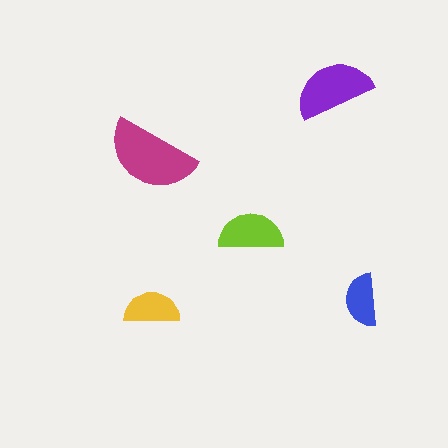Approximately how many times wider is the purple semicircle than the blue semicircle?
About 1.5 times wider.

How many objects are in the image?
There are 5 objects in the image.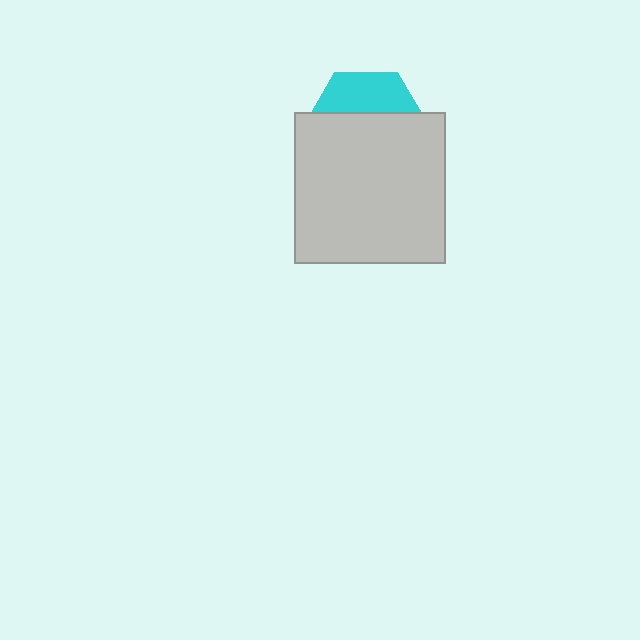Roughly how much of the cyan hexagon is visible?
A small part of it is visible (roughly 33%).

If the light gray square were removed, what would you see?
You would see the complete cyan hexagon.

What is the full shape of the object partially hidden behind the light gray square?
The partially hidden object is a cyan hexagon.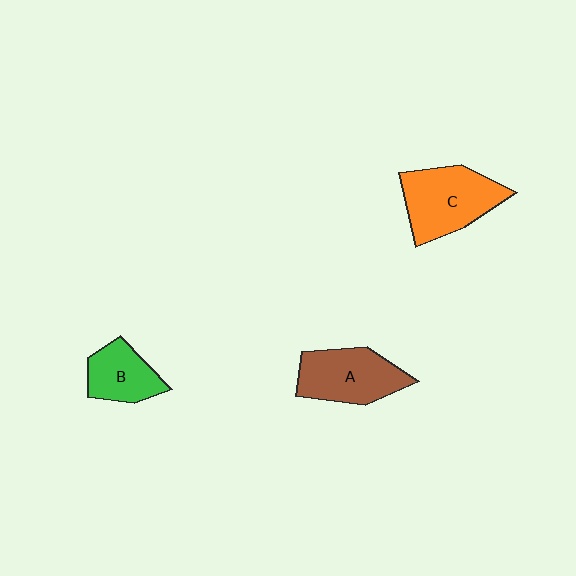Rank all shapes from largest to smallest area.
From largest to smallest: C (orange), A (brown), B (green).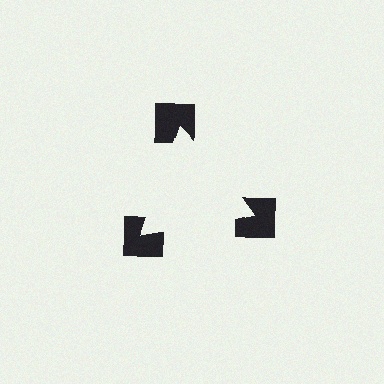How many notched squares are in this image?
There are 3 — one at each vertex of the illusory triangle.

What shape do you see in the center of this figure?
An illusory triangle — its edges are inferred from the aligned wedge cuts in the notched squares, not physically drawn.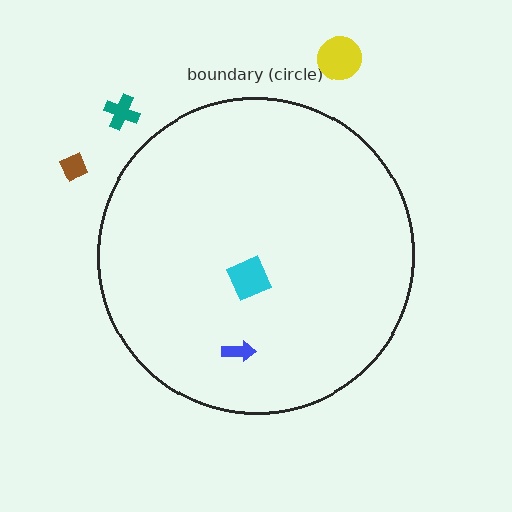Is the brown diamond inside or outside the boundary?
Outside.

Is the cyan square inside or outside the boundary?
Inside.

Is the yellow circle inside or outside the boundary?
Outside.